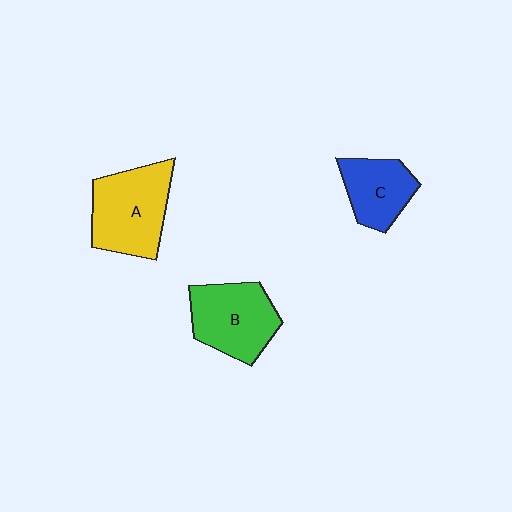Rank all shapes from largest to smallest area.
From largest to smallest: A (yellow), B (green), C (blue).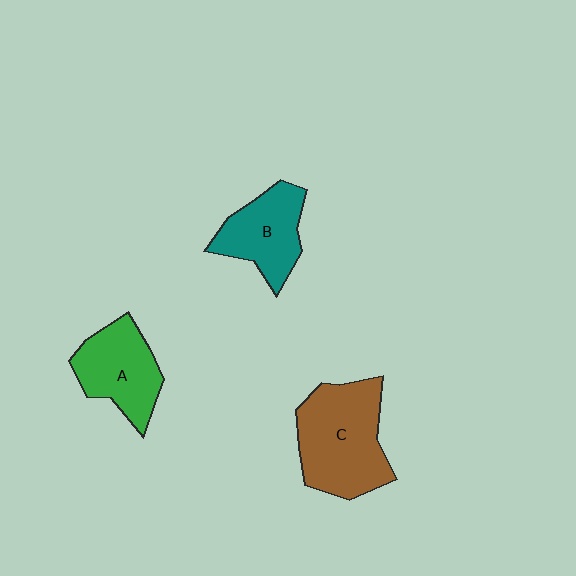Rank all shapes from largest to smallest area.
From largest to smallest: C (brown), A (green), B (teal).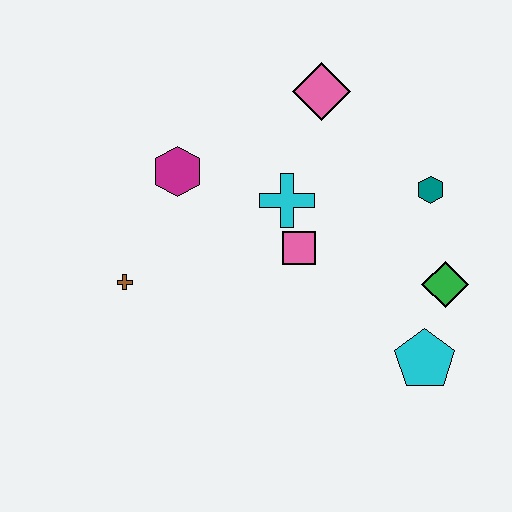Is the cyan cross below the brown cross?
No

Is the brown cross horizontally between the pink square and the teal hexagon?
No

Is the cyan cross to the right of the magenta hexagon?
Yes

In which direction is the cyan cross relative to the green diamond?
The cyan cross is to the left of the green diamond.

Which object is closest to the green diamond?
The cyan pentagon is closest to the green diamond.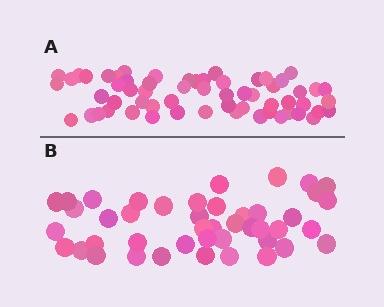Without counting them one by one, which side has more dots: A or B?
Region A (the top region) has more dots.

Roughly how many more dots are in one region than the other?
Region A has approximately 15 more dots than region B.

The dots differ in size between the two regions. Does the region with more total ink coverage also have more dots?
No. Region B has more total ink coverage because its dots are larger, but region A actually contains more individual dots. Total area can be misleading — the number of items is what matters here.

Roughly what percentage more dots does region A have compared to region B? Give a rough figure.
About 35% more.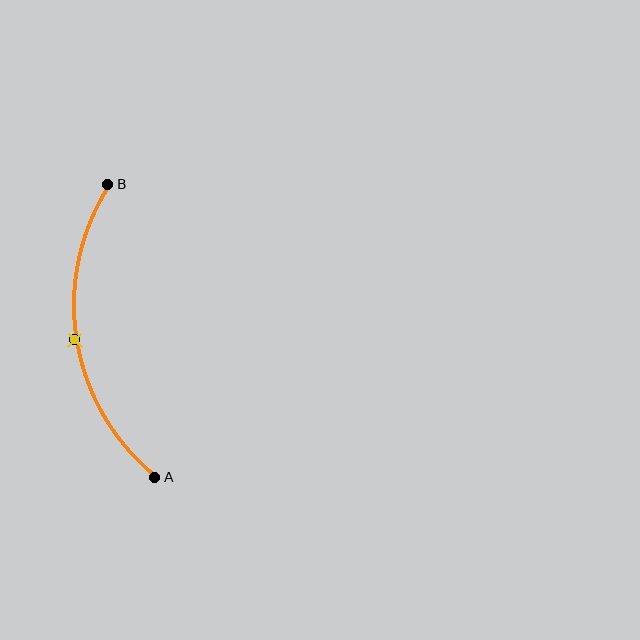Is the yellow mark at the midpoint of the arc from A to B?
Yes. The yellow mark lies on the arc at equal arc-length from both A and B — it is the arc midpoint.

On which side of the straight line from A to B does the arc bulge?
The arc bulges to the left of the straight line connecting A and B.